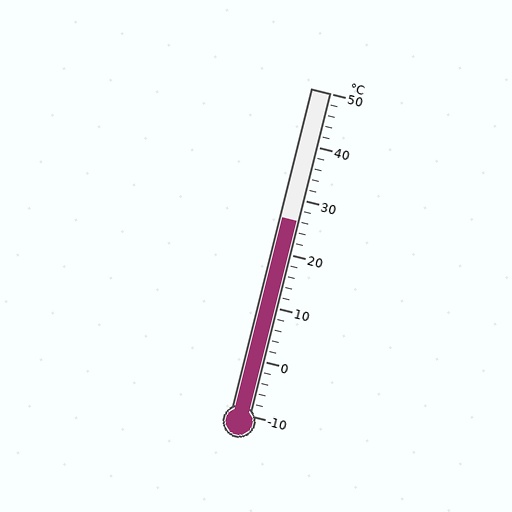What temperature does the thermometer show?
The thermometer shows approximately 26°C.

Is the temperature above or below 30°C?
The temperature is below 30°C.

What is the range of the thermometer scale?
The thermometer scale ranges from -10°C to 50°C.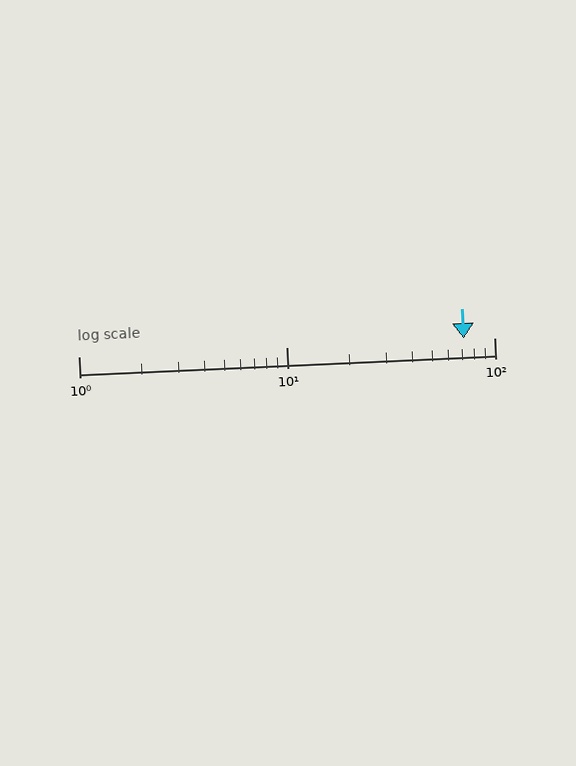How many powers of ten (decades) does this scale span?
The scale spans 2 decades, from 1 to 100.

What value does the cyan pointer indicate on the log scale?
The pointer indicates approximately 71.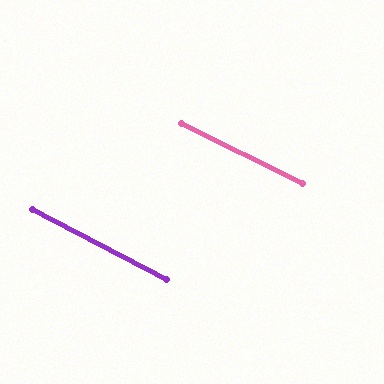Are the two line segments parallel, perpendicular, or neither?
Parallel — their directions differ by only 1.5°.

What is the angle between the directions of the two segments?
Approximately 2 degrees.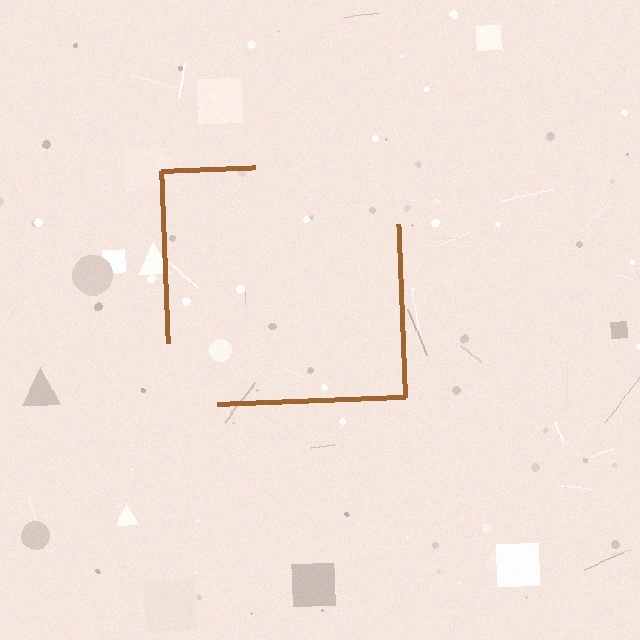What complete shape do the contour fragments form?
The contour fragments form a square.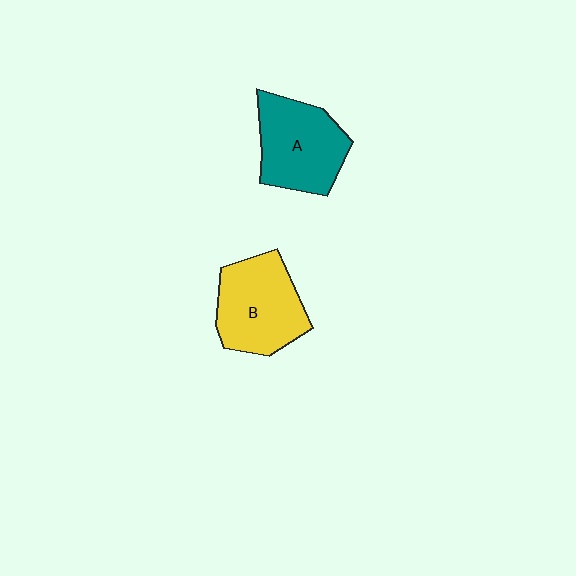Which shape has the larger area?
Shape B (yellow).